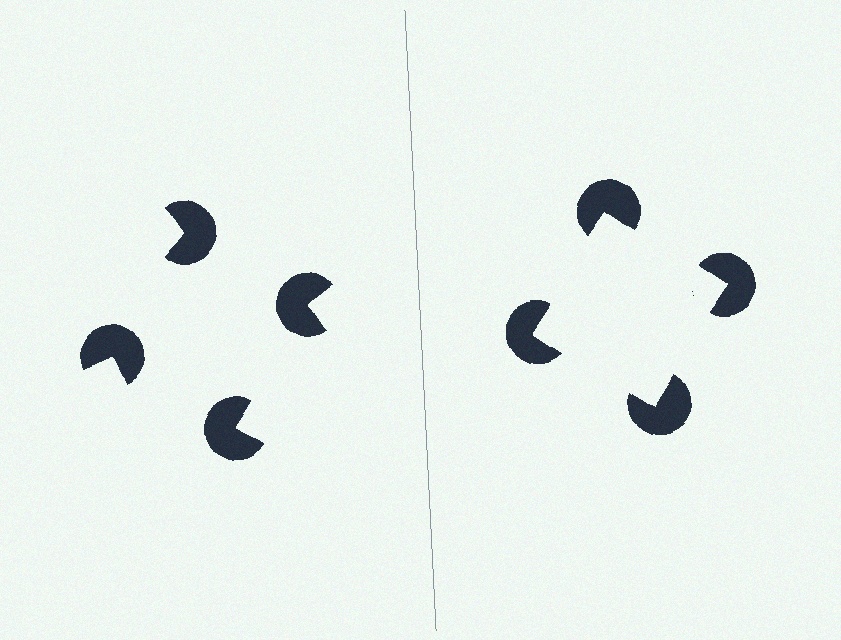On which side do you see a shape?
An illusory square appears on the right side. On the left side the wedge cuts are rotated, so no coherent shape forms.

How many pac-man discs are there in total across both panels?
8 — 4 on each side.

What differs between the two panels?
The pac-man discs are positioned identically on both sides; only the wedge orientations differ. On the right they align to a square; on the left they are misaligned.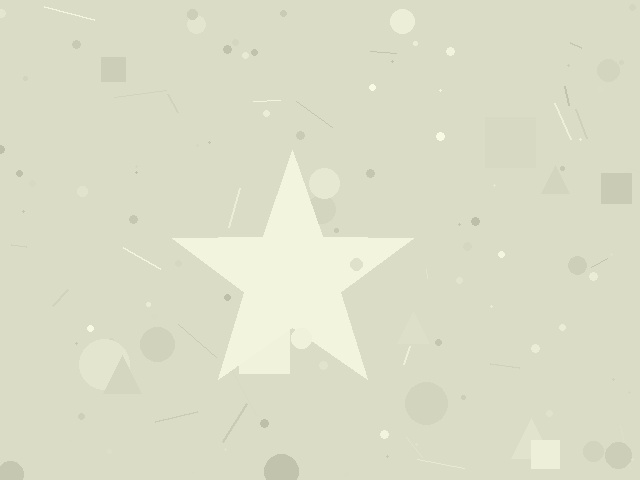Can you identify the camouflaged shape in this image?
The camouflaged shape is a star.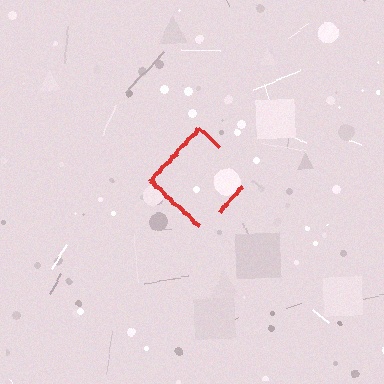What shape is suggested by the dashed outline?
The dashed outline suggests a diamond.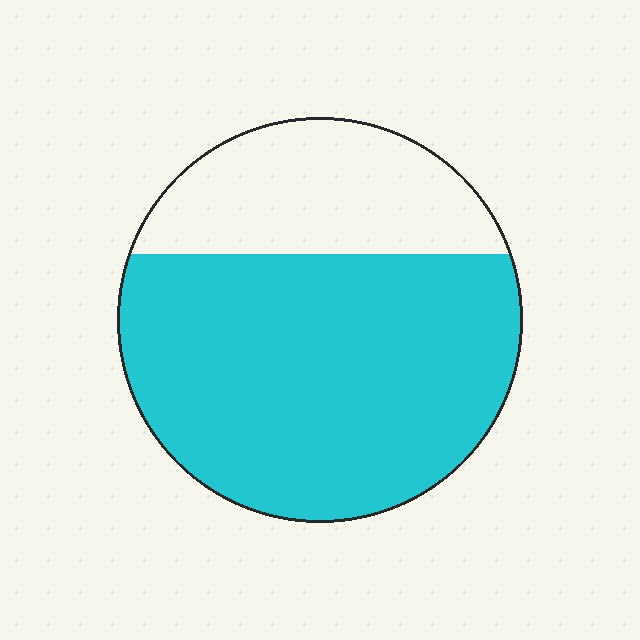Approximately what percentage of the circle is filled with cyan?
Approximately 70%.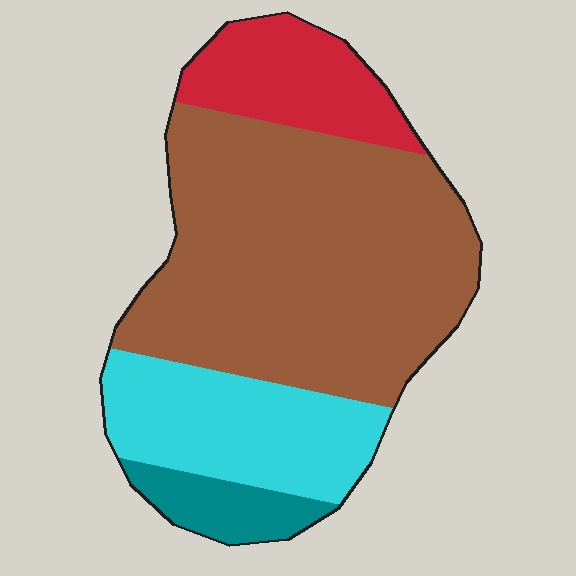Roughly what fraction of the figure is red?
Red covers about 15% of the figure.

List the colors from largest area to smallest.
From largest to smallest: brown, cyan, red, teal.